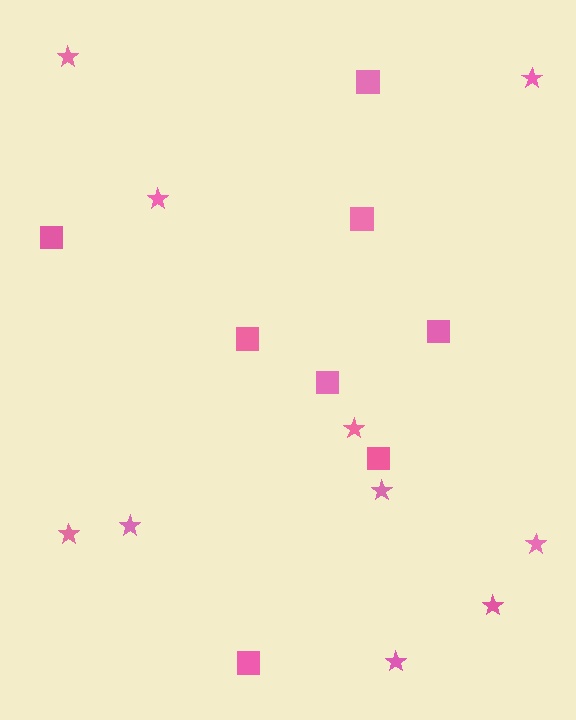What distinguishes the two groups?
There are 2 groups: one group of squares (8) and one group of stars (10).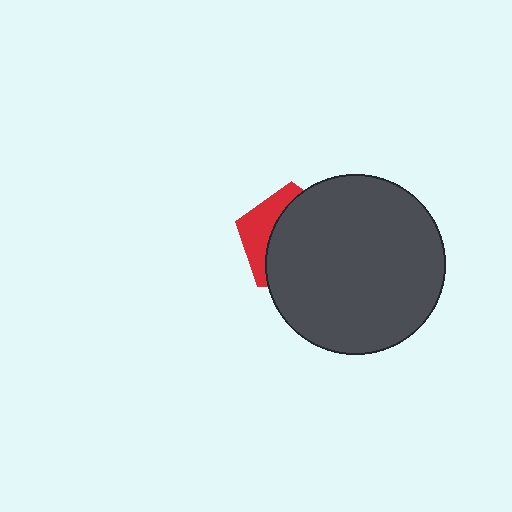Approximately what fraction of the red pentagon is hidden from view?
Roughly 70% of the red pentagon is hidden behind the dark gray circle.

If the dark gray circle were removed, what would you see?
You would see the complete red pentagon.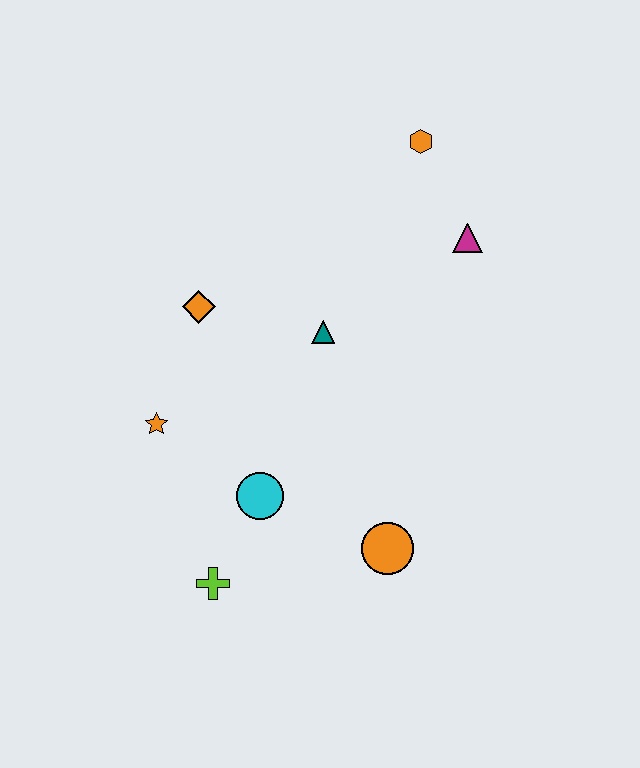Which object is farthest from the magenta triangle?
The lime cross is farthest from the magenta triangle.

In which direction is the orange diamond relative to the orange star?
The orange diamond is above the orange star.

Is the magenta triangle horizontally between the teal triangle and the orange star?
No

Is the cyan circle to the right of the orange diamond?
Yes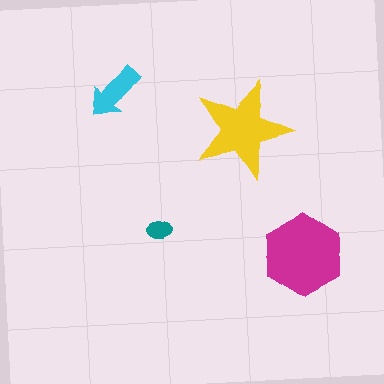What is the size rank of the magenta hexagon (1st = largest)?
1st.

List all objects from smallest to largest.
The teal ellipse, the cyan arrow, the yellow star, the magenta hexagon.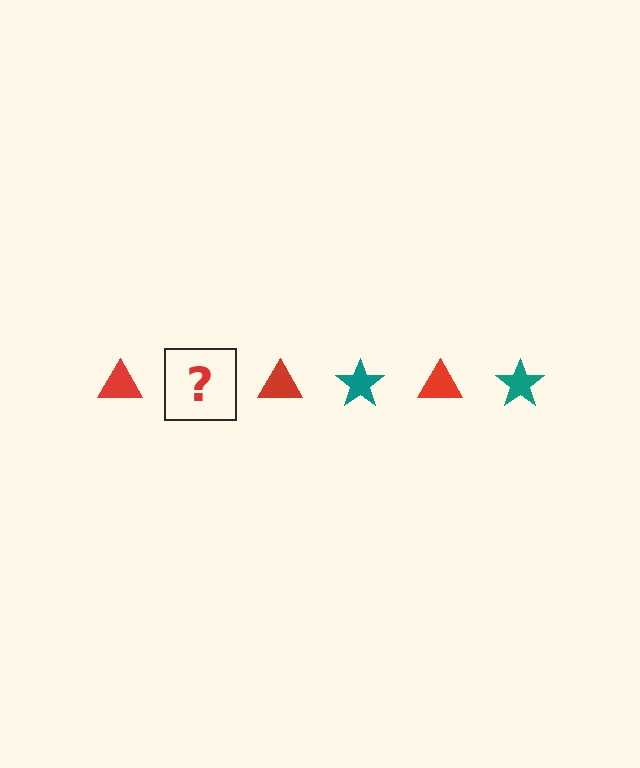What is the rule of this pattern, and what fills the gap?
The rule is that the pattern alternates between red triangle and teal star. The gap should be filled with a teal star.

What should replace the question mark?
The question mark should be replaced with a teal star.